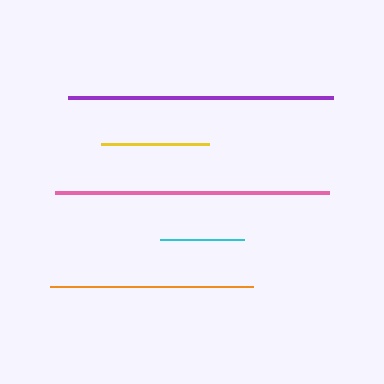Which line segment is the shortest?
The cyan line is the shortest at approximately 84 pixels.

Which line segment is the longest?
The pink line is the longest at approximately 275 pixels.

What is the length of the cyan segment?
The cyan segment is approximately 84 pixels long.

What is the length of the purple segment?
The purple segment is approximately 265 pixels long.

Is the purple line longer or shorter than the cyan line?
The purple line is longer than the cyan line.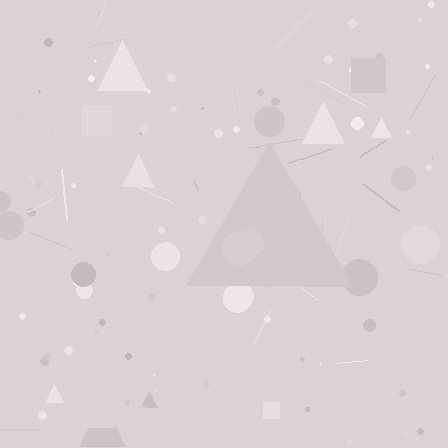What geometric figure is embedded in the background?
A triangle is embedded in the background.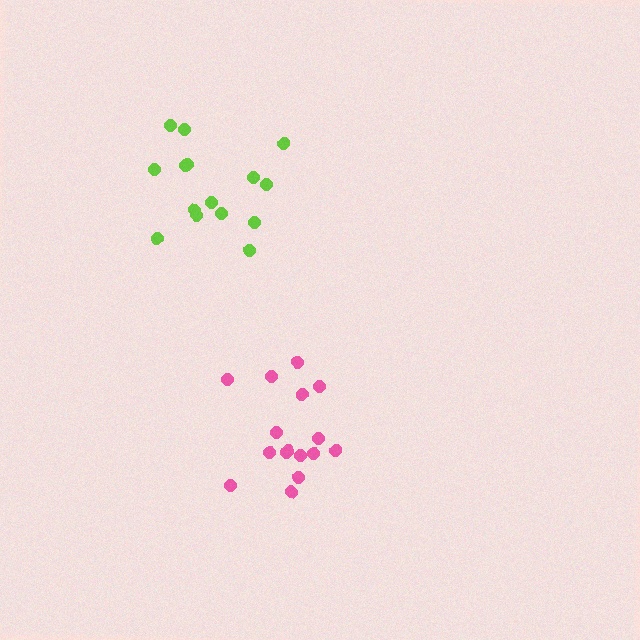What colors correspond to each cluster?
The clusters are colored: lime, pink.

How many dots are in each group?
Group 1: 15 dots, Group 2: 16 dots (31 total).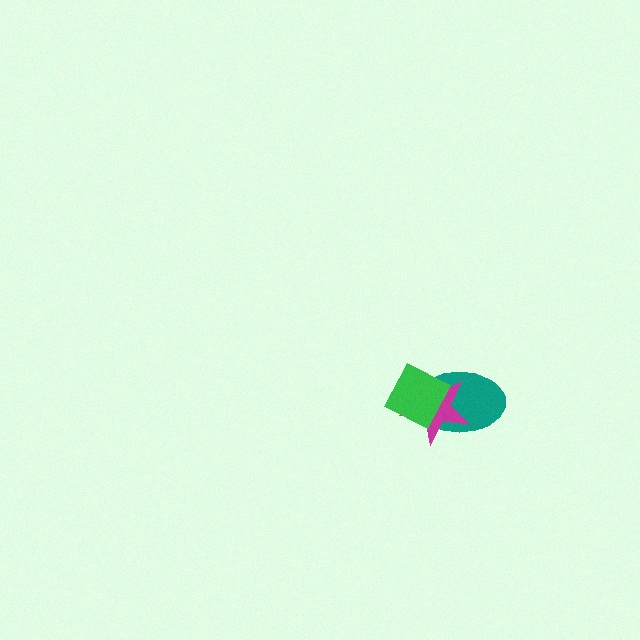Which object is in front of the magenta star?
The green diamond is in front of the magenta star.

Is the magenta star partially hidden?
Yes, it is partially covered by another shape.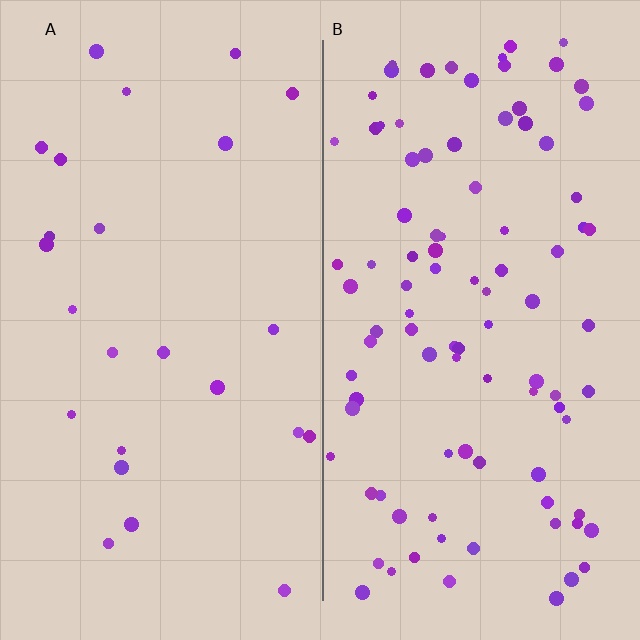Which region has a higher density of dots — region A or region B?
B (the right).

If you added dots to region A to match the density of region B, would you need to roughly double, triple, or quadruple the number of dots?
Approximately quadruple.